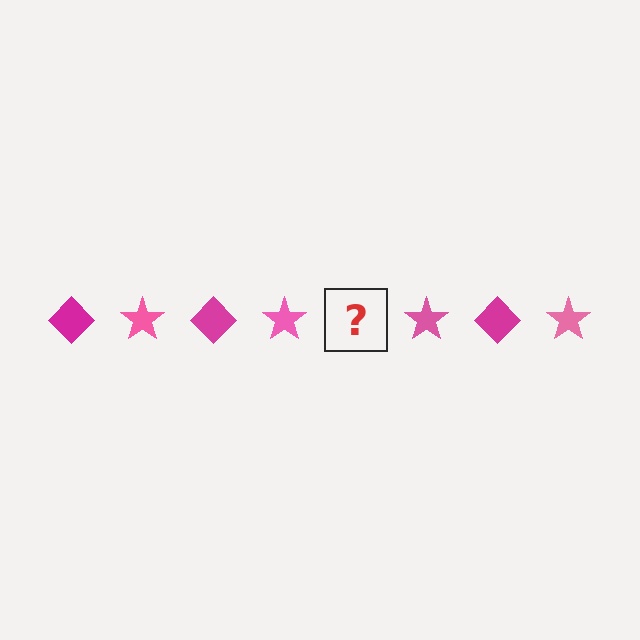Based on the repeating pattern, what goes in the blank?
The blank should be a magenta diamond.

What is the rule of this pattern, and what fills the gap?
The rule is that the pattern alternates between magenta diamond and pink star. The gap should be filled with a magenta diamond.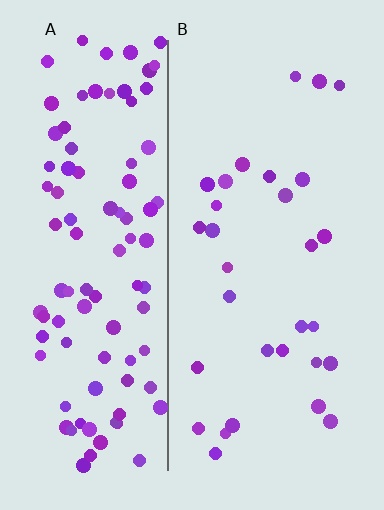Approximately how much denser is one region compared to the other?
Approximately 3.4× — region A over region B.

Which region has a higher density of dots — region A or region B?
A (the left).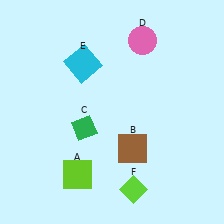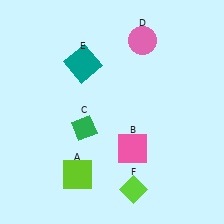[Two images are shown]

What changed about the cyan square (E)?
In Image 1, E is cyan. In Image 2, it changed to teal.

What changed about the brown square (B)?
In Image 1, B is brown. In Image 2, it changed to pink.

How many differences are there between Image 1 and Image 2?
There are 2 differences between the two images.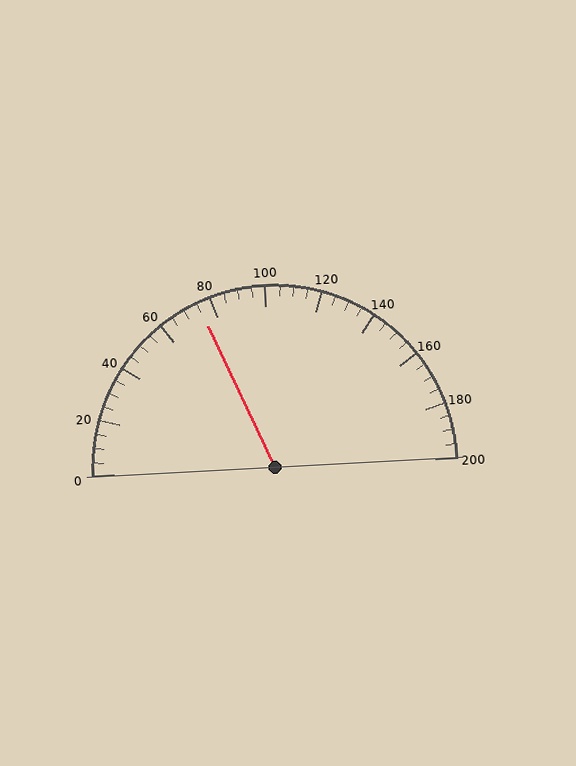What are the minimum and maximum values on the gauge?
The gauge ranges from 0 to 200.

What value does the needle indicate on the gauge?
The needle indicates approximately 75.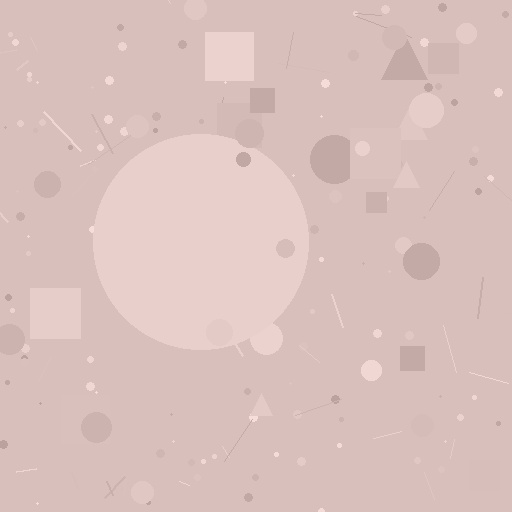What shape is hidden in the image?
A circle is hidden in the image.